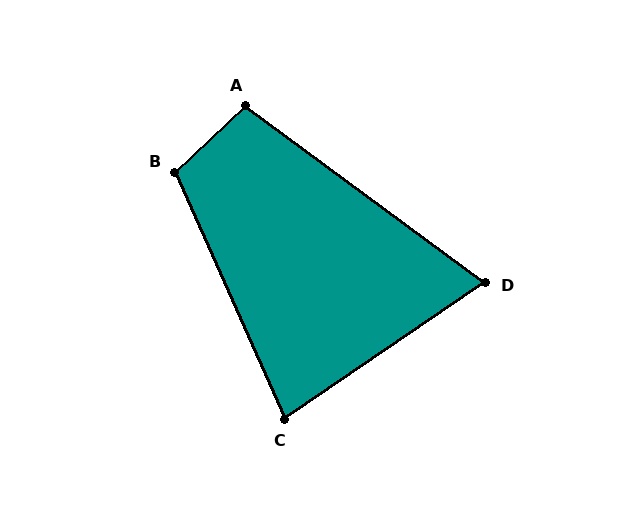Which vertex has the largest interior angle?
B, at approximately 109 degrees.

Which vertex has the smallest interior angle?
D, at approximately 71 degrees.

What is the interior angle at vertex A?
Approximately 100 degrees (obtuse).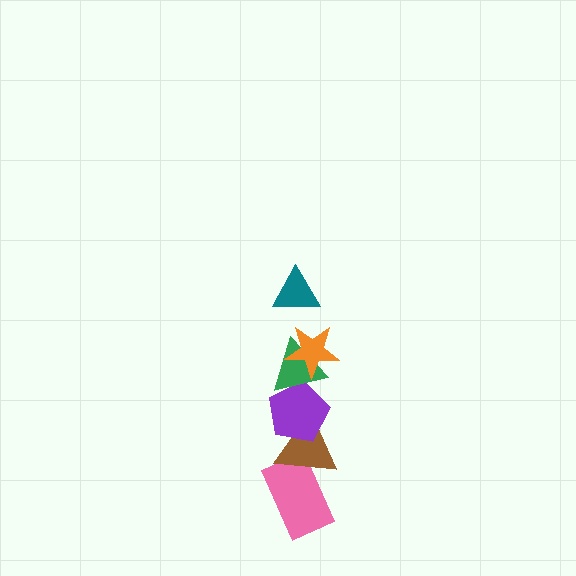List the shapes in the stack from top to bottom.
From top to bottom: the teal triangle, the orange star, the green triangle, the purple pentagon, the brown triangle, the pink rectangle.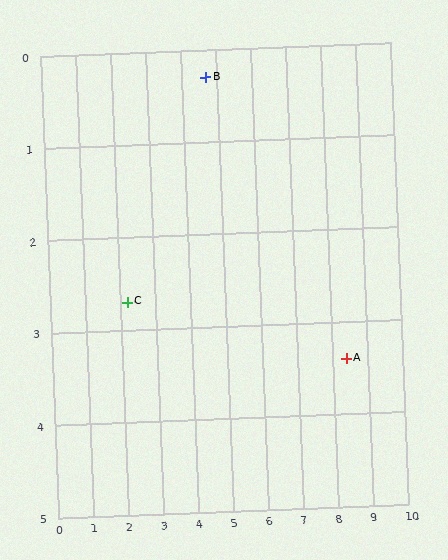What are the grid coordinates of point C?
Point C is at approximately (2.2, 2.7).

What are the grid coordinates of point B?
Point B is at approximately (4.7, 0.3).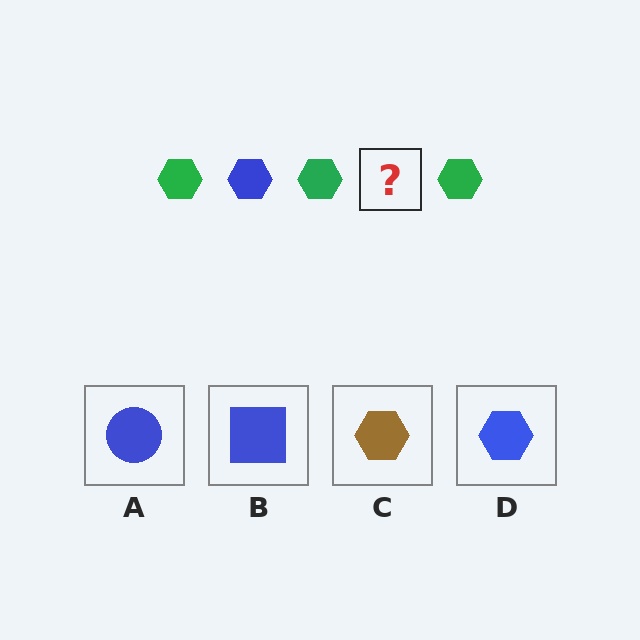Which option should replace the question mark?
Option D.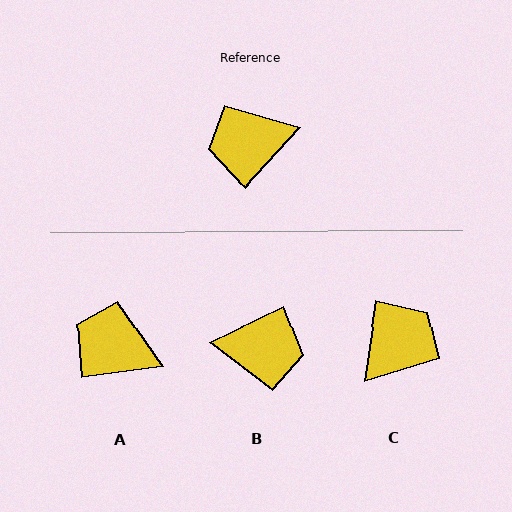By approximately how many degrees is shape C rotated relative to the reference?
Approximately 146 degrees clockwise.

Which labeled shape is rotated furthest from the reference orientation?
B, about 159 degrees away.